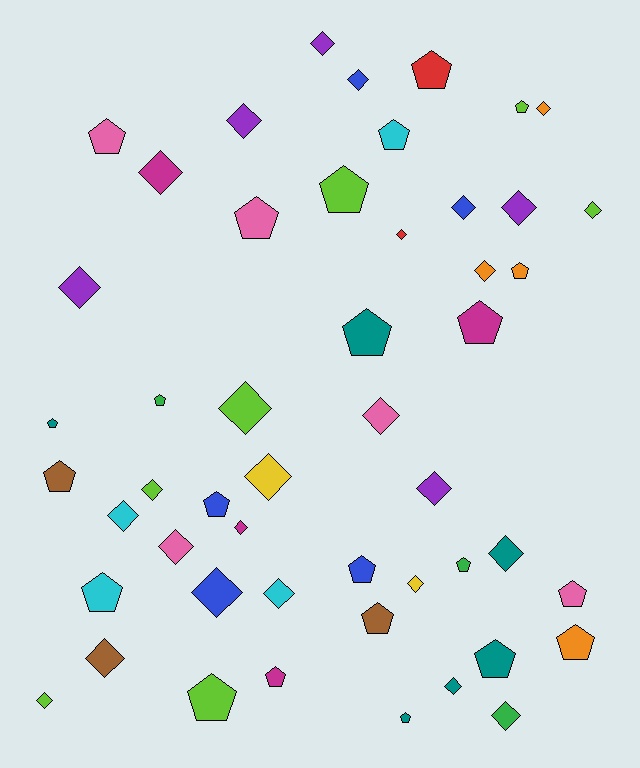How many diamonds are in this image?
There are 27 diamonds.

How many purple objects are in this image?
There are 5 purple objects.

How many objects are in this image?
There are 50 objects.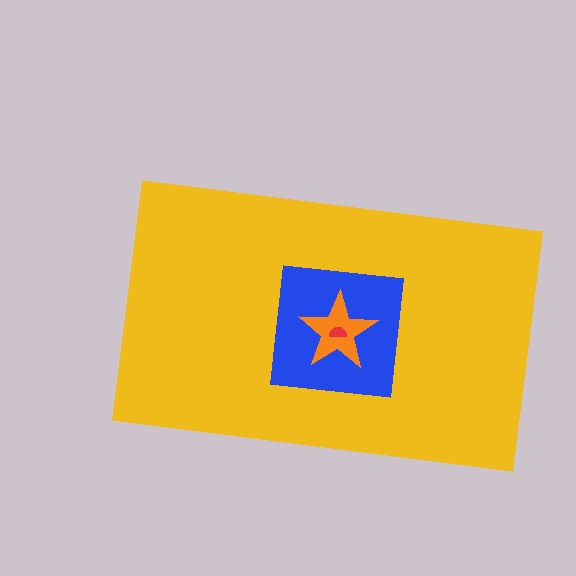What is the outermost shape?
The yellow rectangle.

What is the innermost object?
The red semicircle.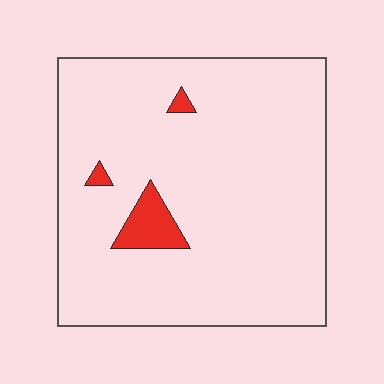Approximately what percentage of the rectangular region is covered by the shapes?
Approximately 5%.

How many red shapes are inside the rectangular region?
3.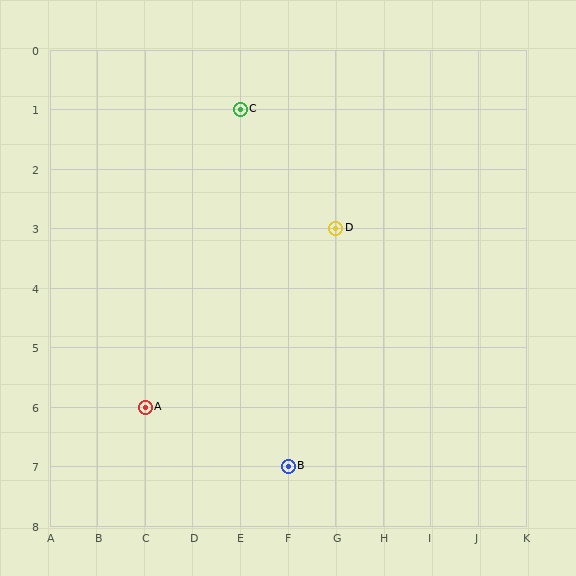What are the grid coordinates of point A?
Point A is at grid coordinates (C, 6).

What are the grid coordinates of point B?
Point B is at grid coordinates (F, 7).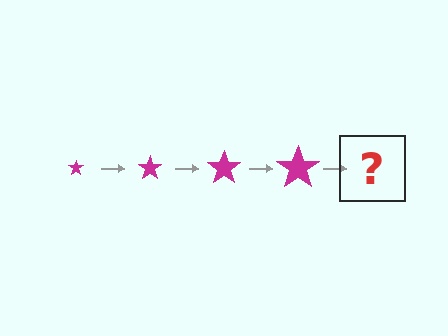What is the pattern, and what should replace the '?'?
The pattern is that the star gets progressively larger each step. The '?' should be a magenta star, larger than the previous one.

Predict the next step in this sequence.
The next step is a magenta star, larger than the previous one.